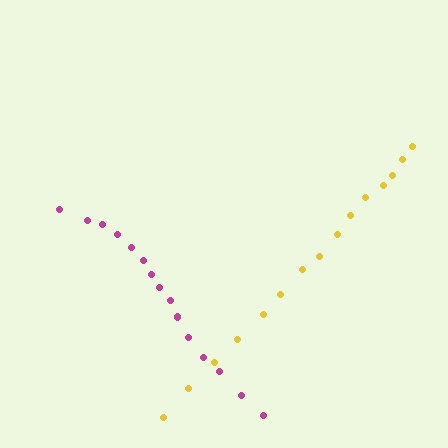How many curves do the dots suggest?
There are 2 distinct paths.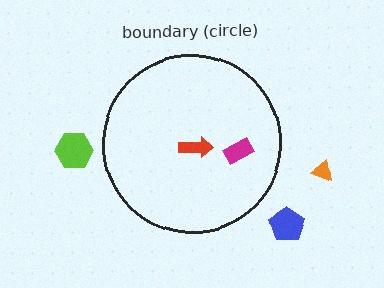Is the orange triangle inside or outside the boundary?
Outside.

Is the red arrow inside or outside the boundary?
Inside.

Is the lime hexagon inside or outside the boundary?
Outside.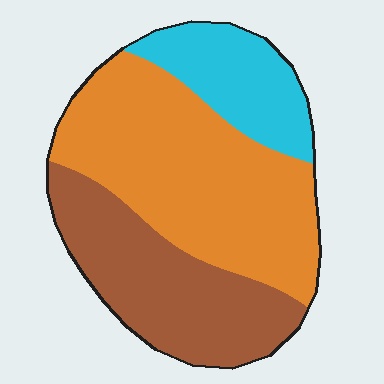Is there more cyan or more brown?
Brown.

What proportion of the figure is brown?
Brown covers 33% of the figure.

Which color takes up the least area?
Cyan, at roughly 20%.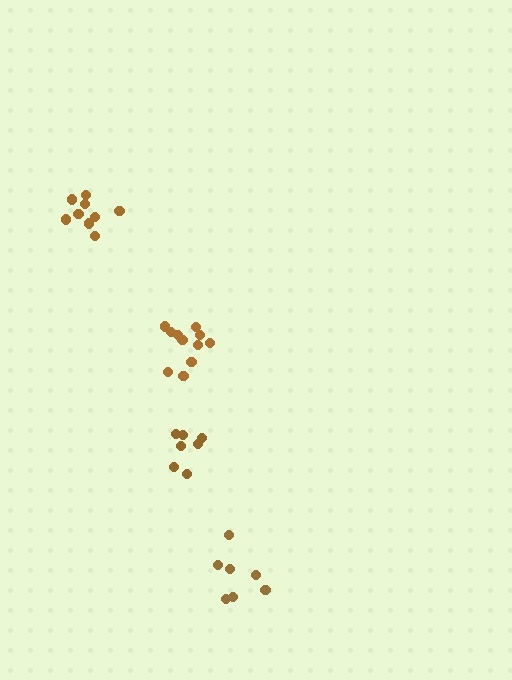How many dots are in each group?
Group 1: 9 dots, Group 2: 11 dots, Group 3: 7 dots, Group 4: 7 dots (34 total).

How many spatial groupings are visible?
There are 4 spatial groupings.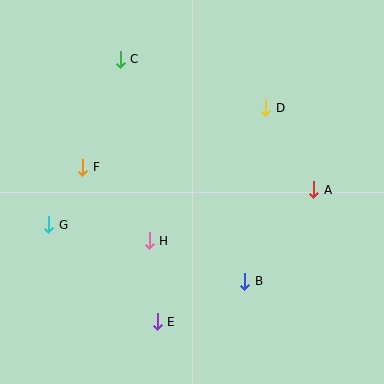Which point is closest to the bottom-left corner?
Point G is closest to the bottom-left corner.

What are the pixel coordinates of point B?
Point B is at (245, 281).